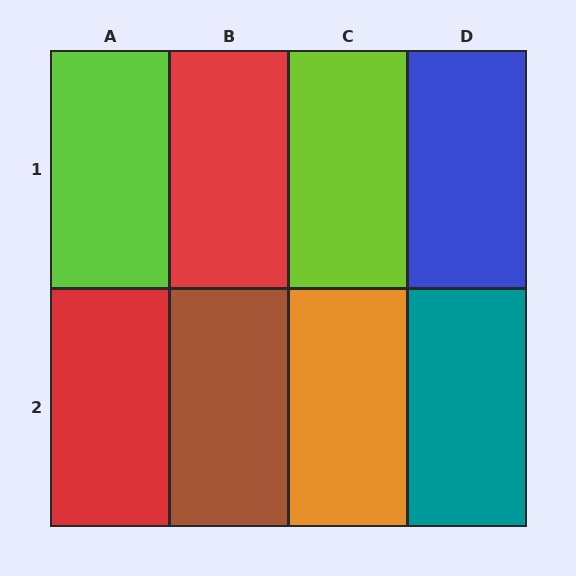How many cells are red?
2 cells are red.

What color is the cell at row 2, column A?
Red.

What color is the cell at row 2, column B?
Brown.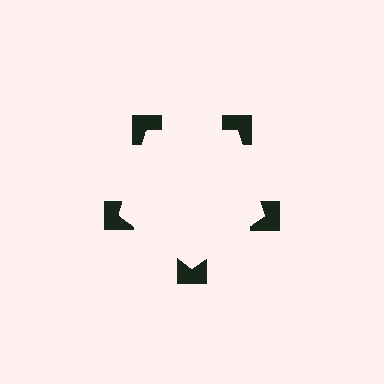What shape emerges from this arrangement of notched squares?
An illusory pentagon — its edges are inferred from the aligned wedge cuts in the notched squares, not physically drawn.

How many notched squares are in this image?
There are 5 — one at each vertex of the illusory pentagon.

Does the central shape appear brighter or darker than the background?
It typically appears slightly brighter than the background, even though no actual brightness change is drawn.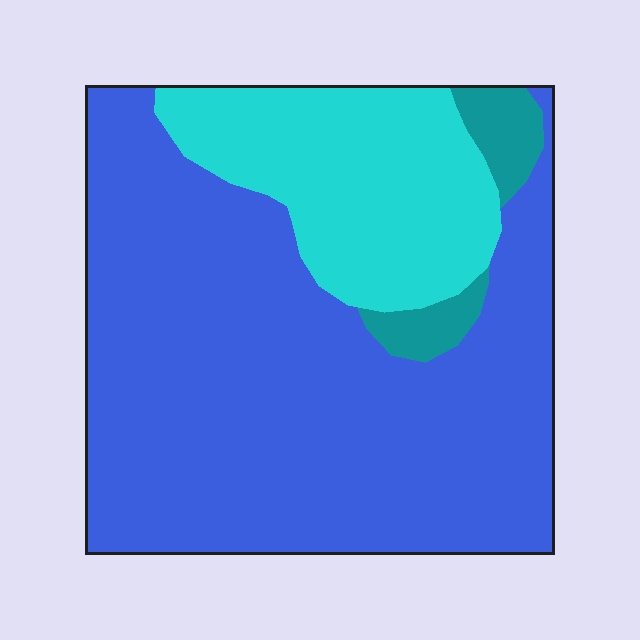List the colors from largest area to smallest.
From largest to smallest: blue, cyan, teal.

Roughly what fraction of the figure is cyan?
Cyan takes up about one quarter (1/4) of the figure.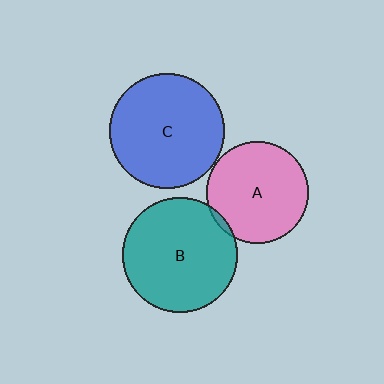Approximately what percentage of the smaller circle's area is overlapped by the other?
Approximately 5%.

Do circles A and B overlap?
Yes.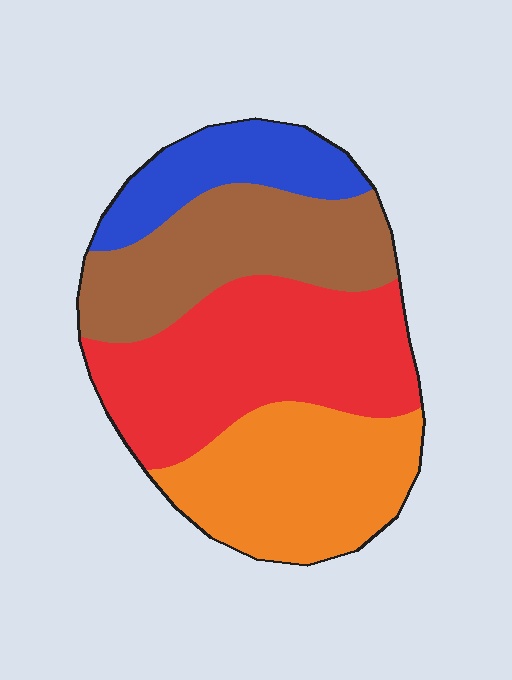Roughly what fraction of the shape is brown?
Brown takes up about one quarter (1/4) of the shape.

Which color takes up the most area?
Red, at roughly 35%.